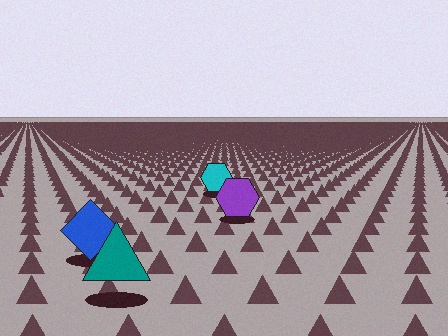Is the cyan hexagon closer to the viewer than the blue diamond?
No. The blue diamond is closer — you can tell from the texture gradient: the ground texture is coarser near it.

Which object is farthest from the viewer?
The cyan hexagon is farthest from the viewer. It appears smaller and the ground texture around it is denser.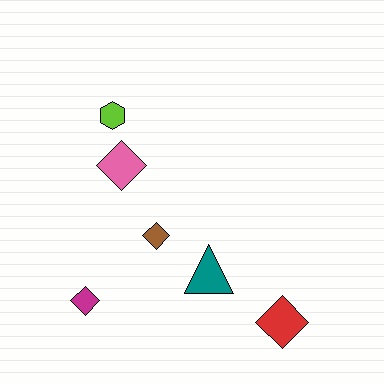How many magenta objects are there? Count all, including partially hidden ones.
There is 1 magenta object.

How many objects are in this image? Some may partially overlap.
There are 6 objects.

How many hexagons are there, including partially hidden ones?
There is 1 hexagon.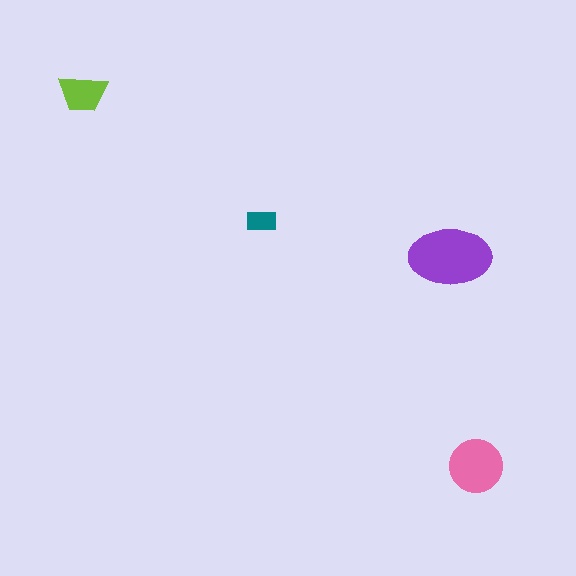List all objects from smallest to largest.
The teal rectangle, the lime trapezoid, the pink circle, the purple ellipse.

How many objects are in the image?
There are 4 objects in the image.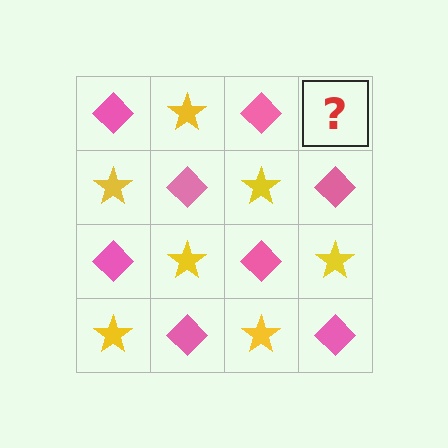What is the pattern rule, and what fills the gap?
The rule is that it alternates pink diamond and yellow star in a checkerboard pattern. The gap should be filled with a yellow star.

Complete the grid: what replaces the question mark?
The question mark should be replaced with a yellow star.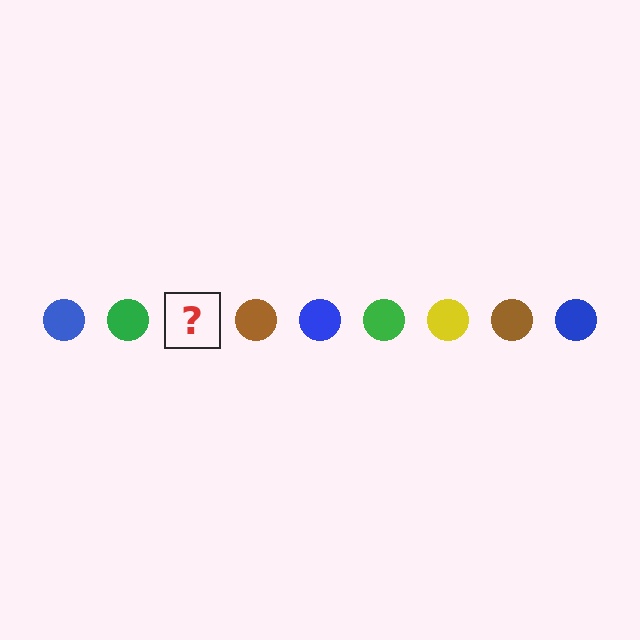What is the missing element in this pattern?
The missing element is a yellow circle.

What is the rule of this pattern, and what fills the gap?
The rule is that the pattern cycles through blue, green, yellow, brown circles. The gap should be filled with a yellow circle.